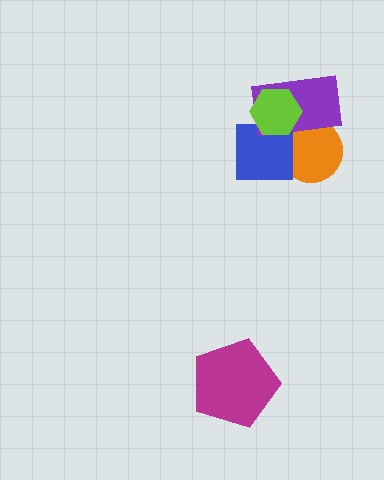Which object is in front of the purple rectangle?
The lime hexagon is in front of the purple rectangle.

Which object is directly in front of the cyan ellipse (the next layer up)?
The orange circle is directly in front of the cyan ellipse.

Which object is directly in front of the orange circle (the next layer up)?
The blue square is directly in front of the orange circle.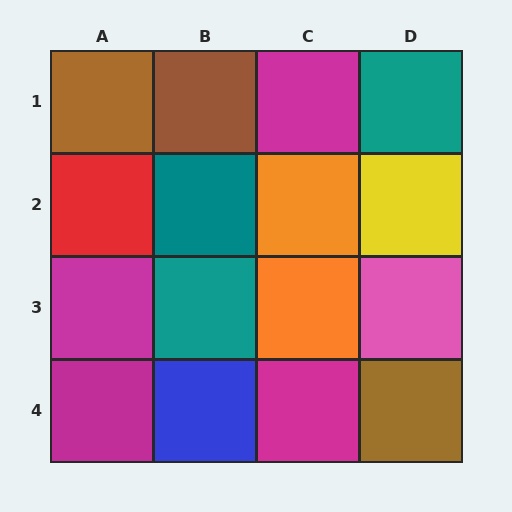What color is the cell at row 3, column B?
Teal.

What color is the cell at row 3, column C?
Orange.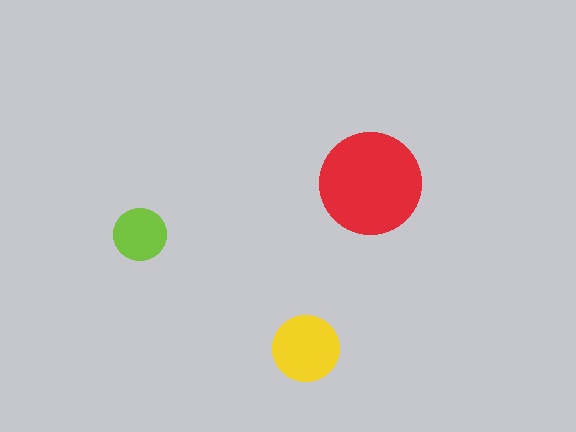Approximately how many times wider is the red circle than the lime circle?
About 2 times wider.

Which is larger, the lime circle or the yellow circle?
The yellow one.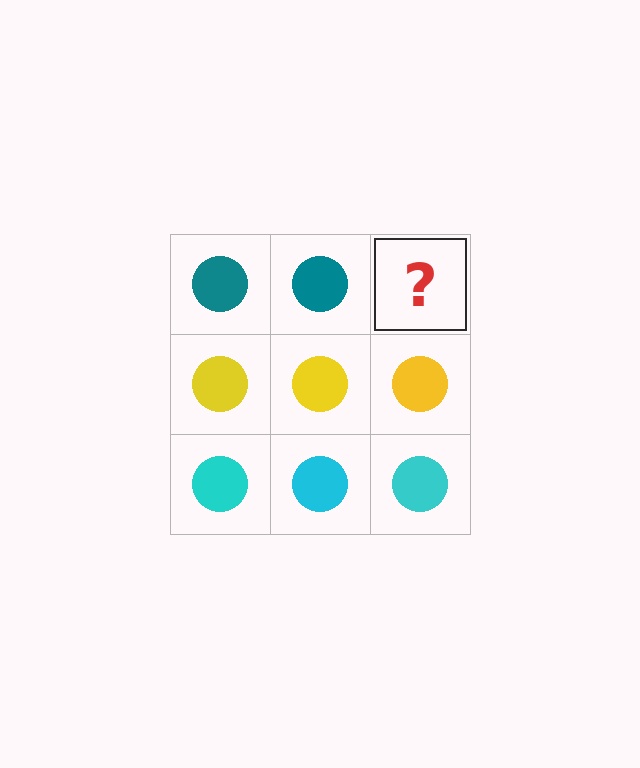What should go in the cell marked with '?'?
The missing cell should contain a teal circle.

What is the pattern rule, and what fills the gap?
The rule is that each row has a consistent color. The gap should be filled with a teal circle.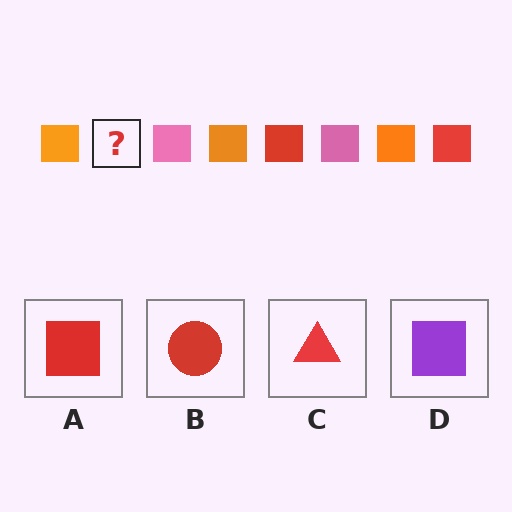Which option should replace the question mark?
Option A.